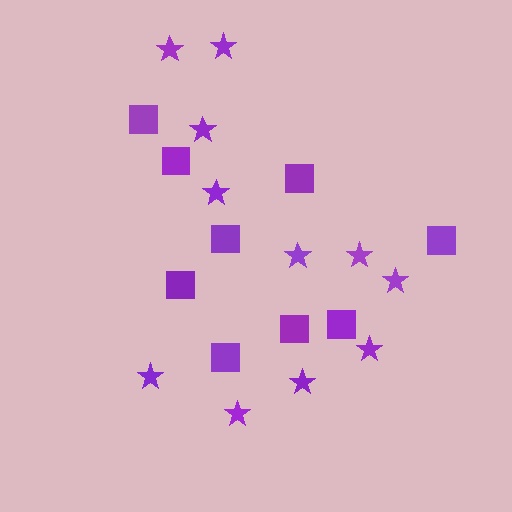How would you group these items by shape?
There are 2 groups: one group of squares (9) and one group of stars (11).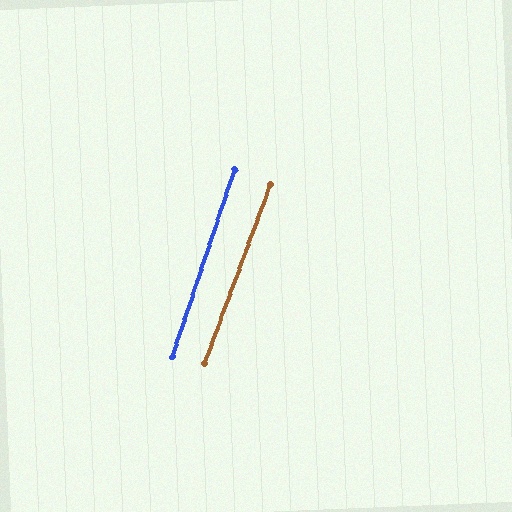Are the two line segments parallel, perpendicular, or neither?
Parallel — their directions differ by only 1.6°.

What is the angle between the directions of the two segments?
Approximately 2 degrees.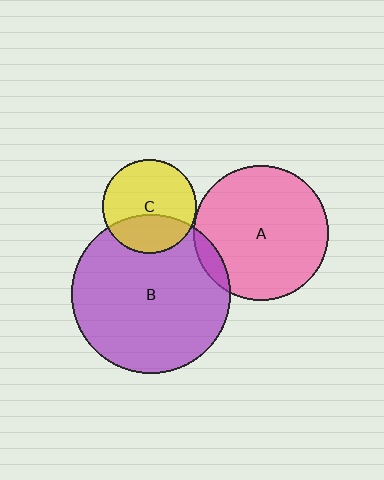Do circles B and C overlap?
Yes.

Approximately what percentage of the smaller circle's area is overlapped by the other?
Approximately 35%.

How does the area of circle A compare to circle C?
Approximately 2.1 times.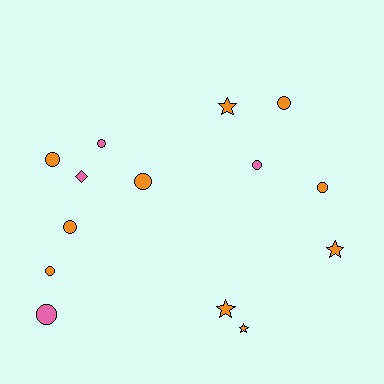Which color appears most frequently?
Orange, with 10 objects.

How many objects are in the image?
There are 14 objects.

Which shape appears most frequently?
Circle, with 9 objects.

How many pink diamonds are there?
There is 1 pink diamond.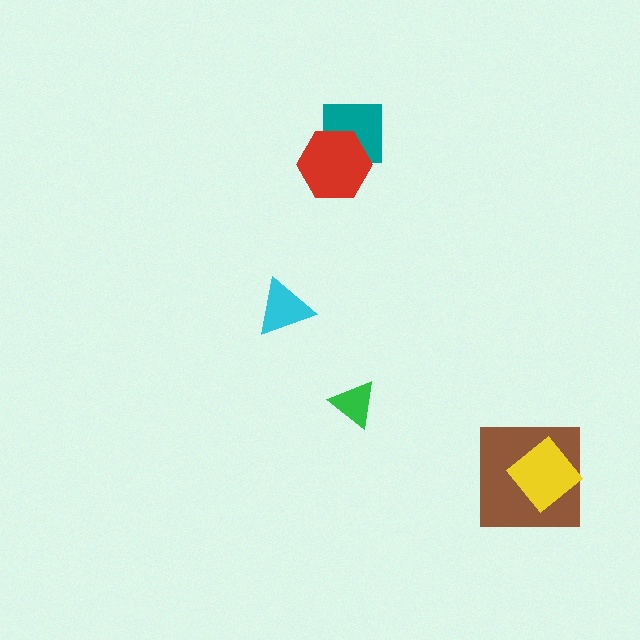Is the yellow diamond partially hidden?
No, no other shape covers it.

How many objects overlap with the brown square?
1 object overlaps with the brown square.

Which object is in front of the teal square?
The red hexagon is in front of the teal square.